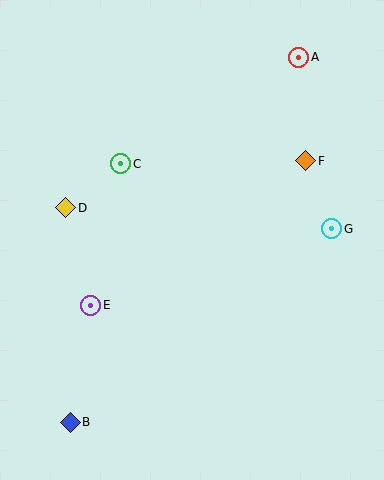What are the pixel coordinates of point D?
Point D is at (66, 208).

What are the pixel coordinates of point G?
Point G is at (332, 229).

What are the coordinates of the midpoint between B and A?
The midpoint between B and A is at (185, 240).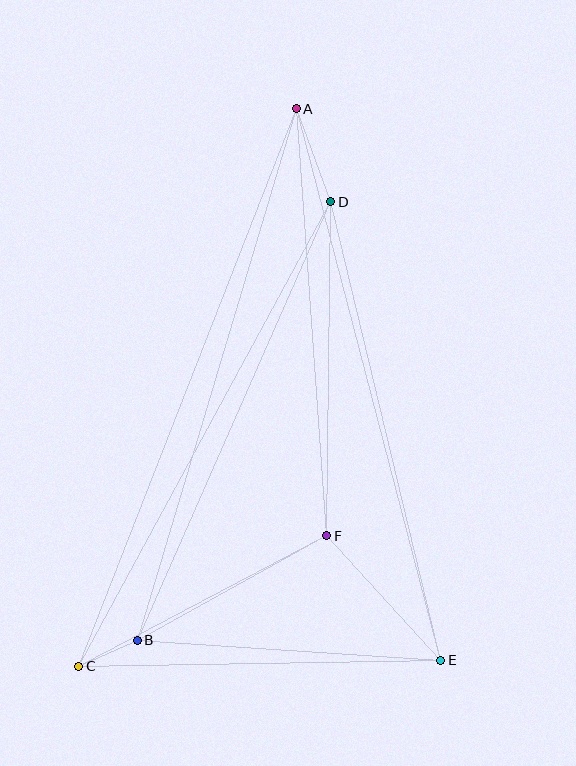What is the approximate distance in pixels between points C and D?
The distance between C and D is approximately 528 pixels.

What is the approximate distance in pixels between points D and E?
The distance between D and E is approximately 471 pixels.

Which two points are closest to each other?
Points B and C are closest to each other.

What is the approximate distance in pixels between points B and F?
The distance between B and F is approximately 216 pixels.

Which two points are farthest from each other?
Points A and C are farthest from each other.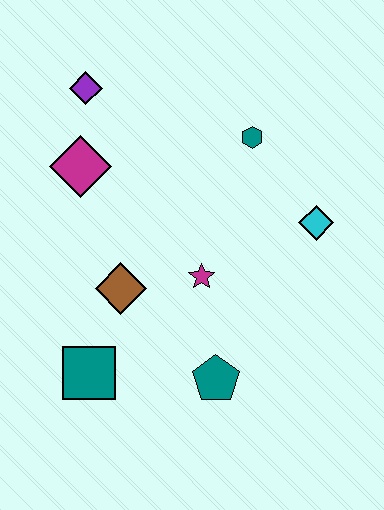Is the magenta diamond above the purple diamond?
No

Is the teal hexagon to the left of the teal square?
No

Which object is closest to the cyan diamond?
The teal hexagon is closest to the cyan diamond.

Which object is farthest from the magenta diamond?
The teal pentagon is farthest from the magenta diamond.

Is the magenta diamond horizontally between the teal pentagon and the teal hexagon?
No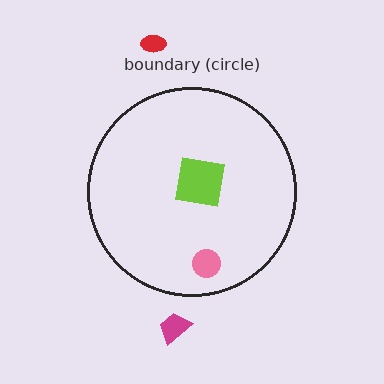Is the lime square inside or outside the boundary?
Inside.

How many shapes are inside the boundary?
2 inside, 2 outside.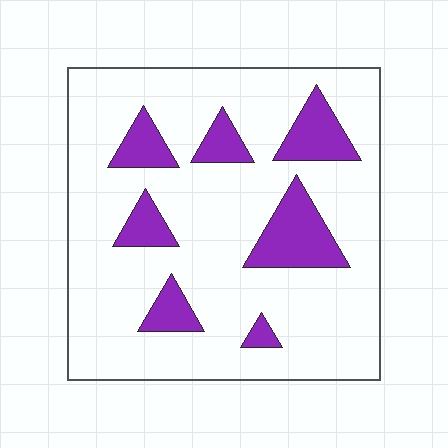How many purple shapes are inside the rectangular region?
7.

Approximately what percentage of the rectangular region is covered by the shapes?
Approximately 20%.